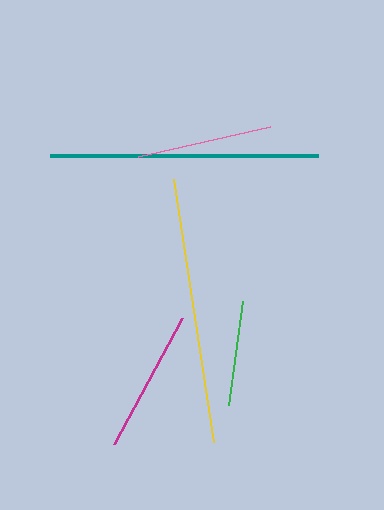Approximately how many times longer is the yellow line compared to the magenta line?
The yellow line is approximately 1.9 times the length of the magenta line.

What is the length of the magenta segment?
The magenta segment is approximately 143 pixels long.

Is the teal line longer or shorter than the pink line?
The teal line is longer than the pink line.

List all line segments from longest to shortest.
From longest to shortest: teal, yellow, magenta, pink, green.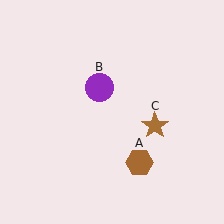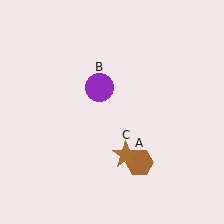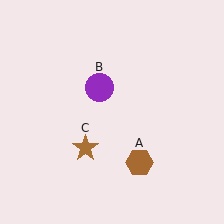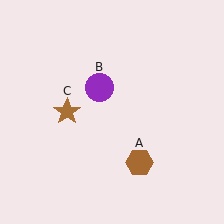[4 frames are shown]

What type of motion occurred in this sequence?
The brown star (object C) rotated clockwise around the center of the scene.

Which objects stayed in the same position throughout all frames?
Brown hexagon (object A) and purple circle (object B) remained stationary.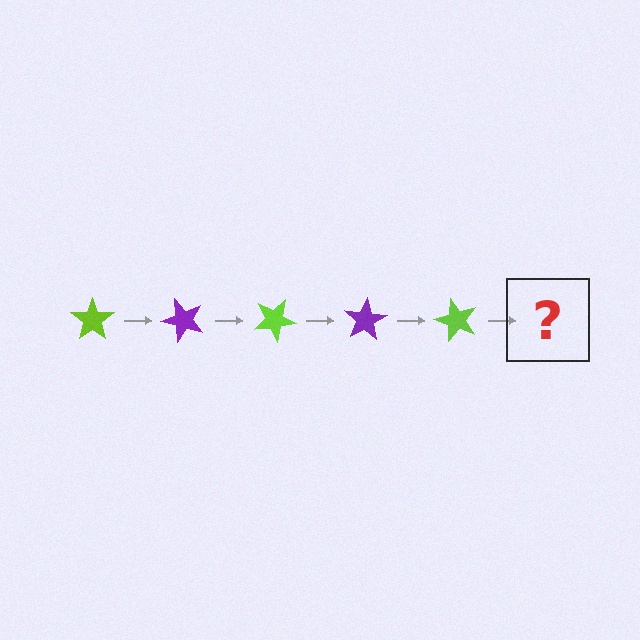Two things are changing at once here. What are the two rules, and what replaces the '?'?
The two rules are that it rotates 50 degrees each step and the color cycles through lime and purple. The '?' should be a purple star, rotated 250 degrees from the start.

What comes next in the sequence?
The next element should be a purple star, rotated 250 degrees from the start.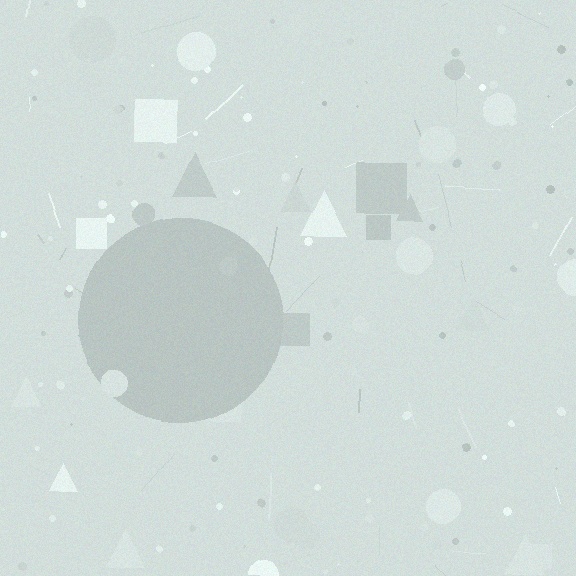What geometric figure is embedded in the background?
A circle is embedded in the background.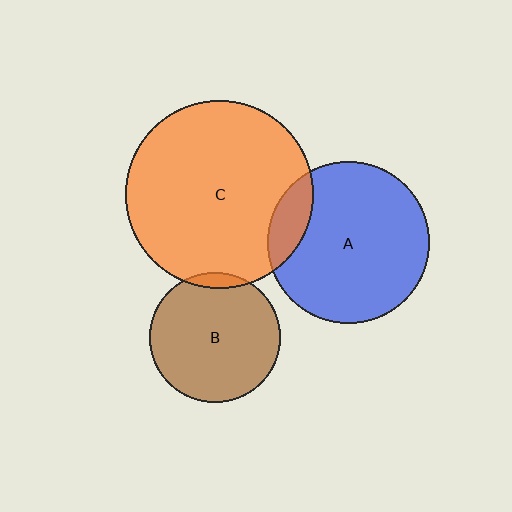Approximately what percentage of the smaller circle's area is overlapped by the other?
Approximately 15%.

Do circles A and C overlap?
Yes.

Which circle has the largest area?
Circle C (orange).